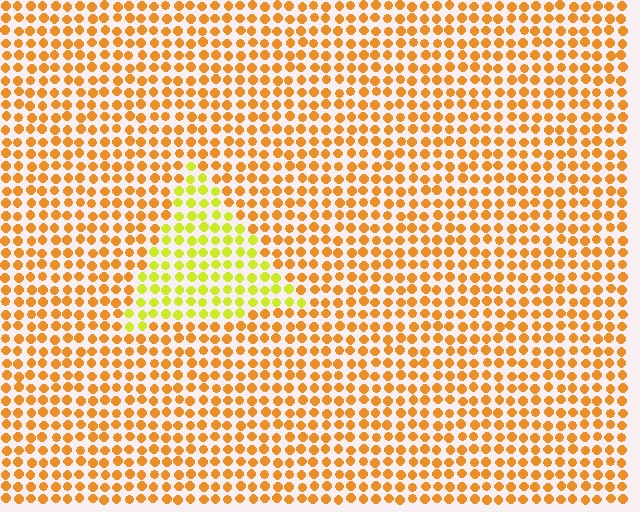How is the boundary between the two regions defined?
The boundary is defined purely by a slight shift in hue (about 38 degrees). Spacing, size, and orientation are identical on both sides.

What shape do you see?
I see a triangle.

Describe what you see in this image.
The image is filled with small orange elements in a uniform arrangement. A triangle-shaped region is visible where the elements are tinted to a slightly different hue, forming a subtle color boundary.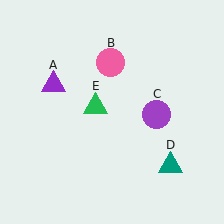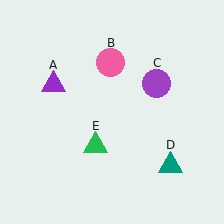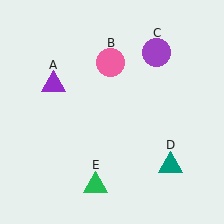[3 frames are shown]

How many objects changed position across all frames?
2 objects changed position: purple circle (object C), green triangle (object E).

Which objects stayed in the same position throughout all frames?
Purple triangle (object A) and pink circle (object B) and teal triangle (object D) remained stationary.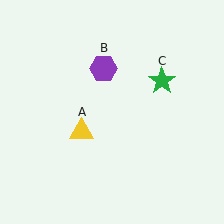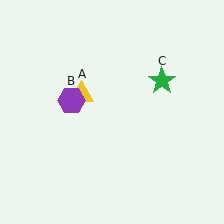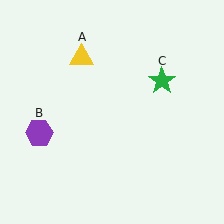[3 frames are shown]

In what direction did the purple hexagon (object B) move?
The purple hexagon (object B) moved down and to the left.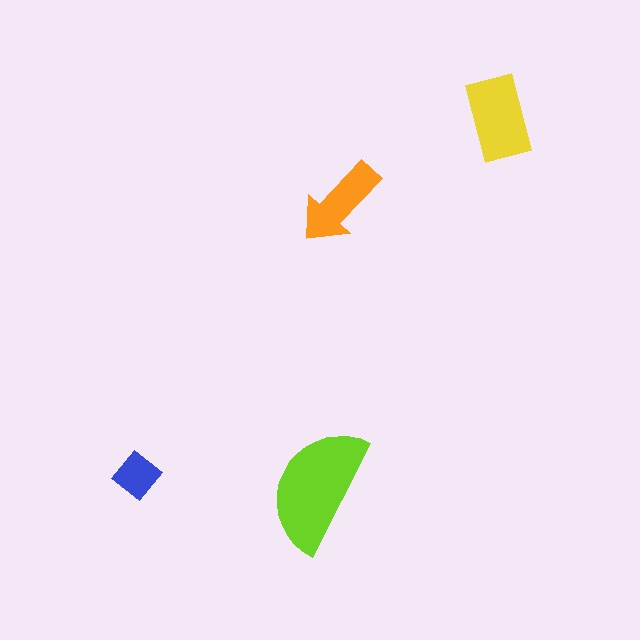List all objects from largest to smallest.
The lime semicircle, the yellow rectangle, the orange arrow, the blue diamond.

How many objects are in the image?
There are 4 objects in the image.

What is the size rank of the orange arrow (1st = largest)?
3rd.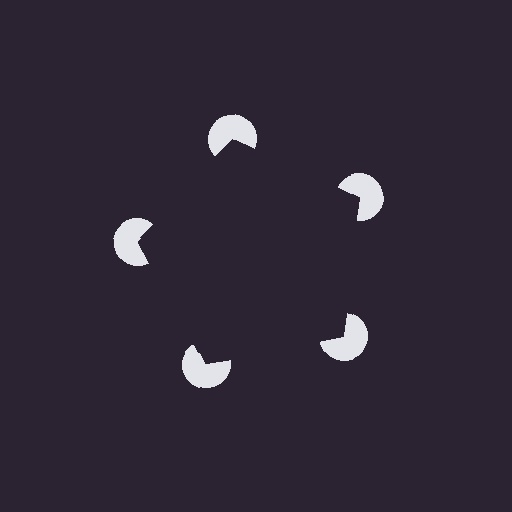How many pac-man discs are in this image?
There are 5 — one at each vertex of the illusory pentagon.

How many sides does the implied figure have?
5 sides.